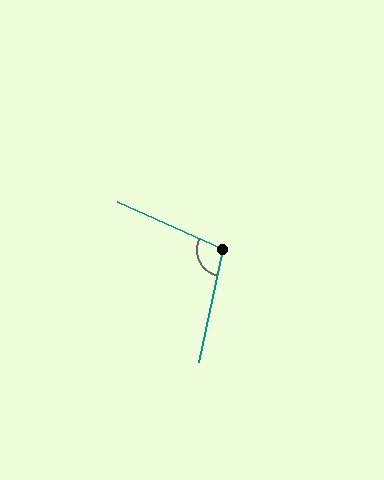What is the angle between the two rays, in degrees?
Approximately 103 degrees.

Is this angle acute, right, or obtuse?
It is obtuse.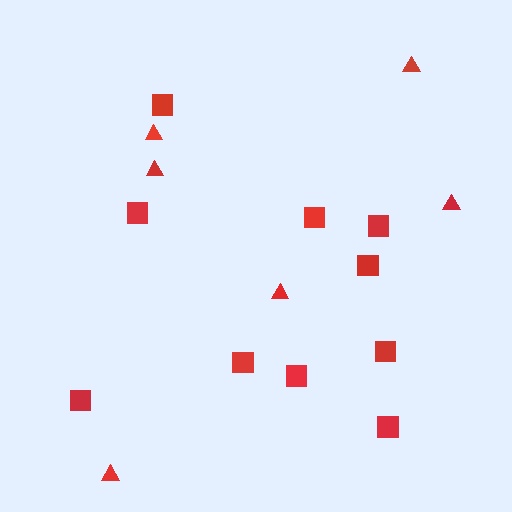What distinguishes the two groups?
There are 2 groups: one group of triangles (6) and one group of squares (10).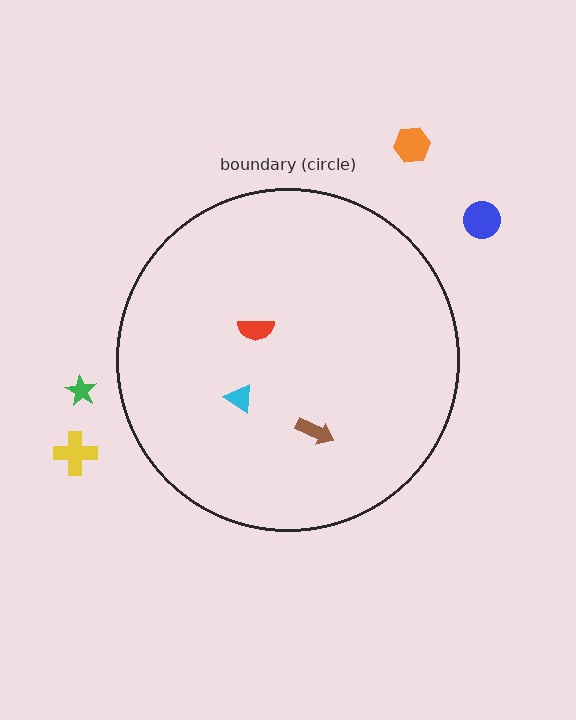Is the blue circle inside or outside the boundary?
Outside.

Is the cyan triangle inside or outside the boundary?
Inside.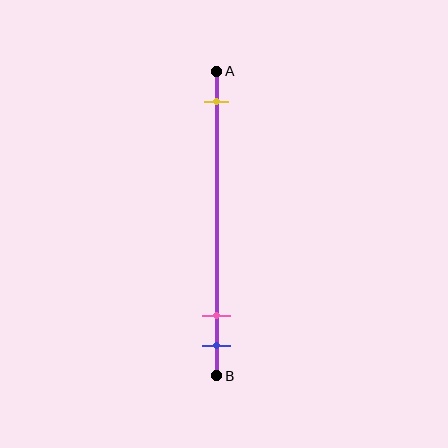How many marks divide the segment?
There are 3 marks dividing the segment.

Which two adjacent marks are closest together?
The pink and blue marks are the closest adjacent pair.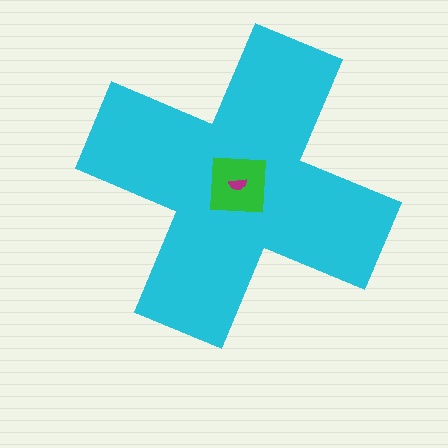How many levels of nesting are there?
3.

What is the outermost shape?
The cyan cross.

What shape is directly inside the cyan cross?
The green square.